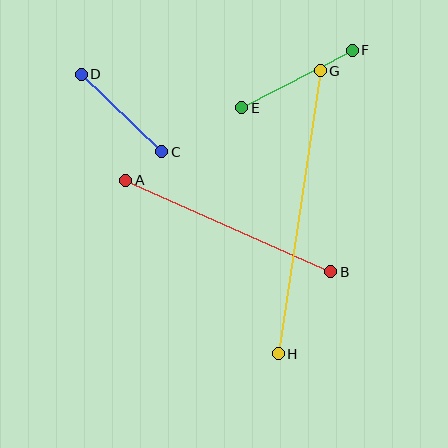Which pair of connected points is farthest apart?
Points G and H are farthest apart.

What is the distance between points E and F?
The distance is approximately 124 pixels.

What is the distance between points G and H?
The distance is approximately 286 pixels.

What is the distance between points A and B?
The distance is approximately 225 pixels.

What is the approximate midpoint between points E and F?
The midpoint is at approximately (297, 79) pixels.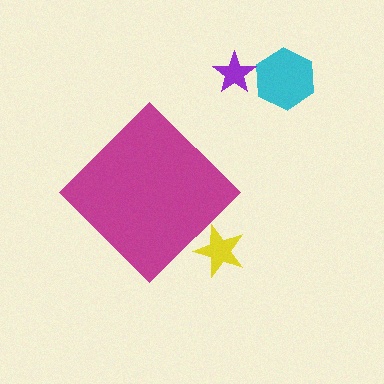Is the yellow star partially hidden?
Yes, the yellow star is partially hidden behind the magenta diamond.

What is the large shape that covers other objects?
A magenta diamond.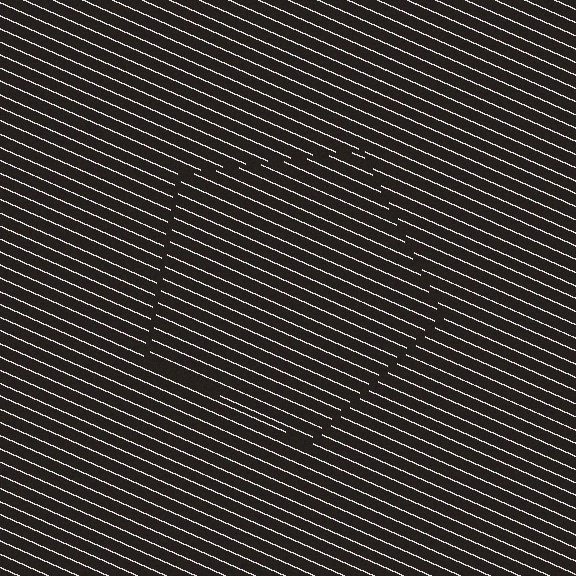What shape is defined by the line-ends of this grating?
An illusory pentagon. The interior of the shape contains the same grating, shifted by half a period — the contour is defined by the phase discontinuity where line-ends from the inner and outer gratings abut.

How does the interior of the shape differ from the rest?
The interior of the shape contains the same grating, shifted by half a period — the contour is defined by the phase discontinuity where line-ends from the inner and outer gratings abut.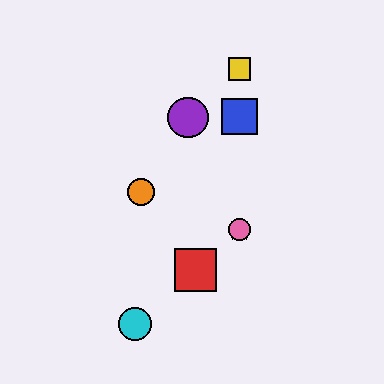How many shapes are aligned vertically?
4 shapes (the blue square, the green star, the yellow square, the pink circle) are aligned vertically.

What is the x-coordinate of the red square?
The red square is at x≈195.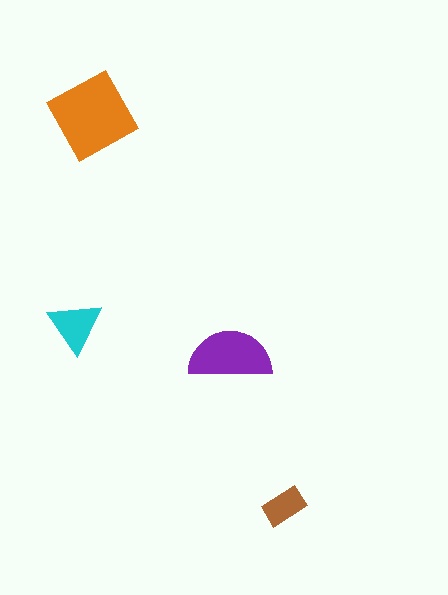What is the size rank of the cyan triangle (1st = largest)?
3rd.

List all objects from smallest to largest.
The brown rectangle, the cyan triangle, the purple semicircle, the orange diamond.